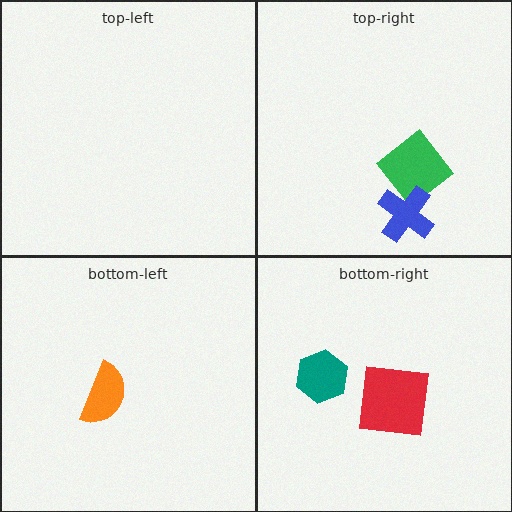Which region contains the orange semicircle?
The bottom-left region.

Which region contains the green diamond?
The top-right region.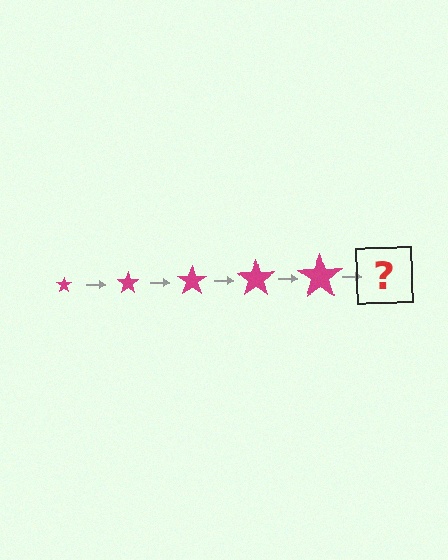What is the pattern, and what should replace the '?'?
The pattern is that the star gets progressively larger each step. The '?' should be a magenta star, larger than the previous one.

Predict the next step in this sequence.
The next step is a magenta star, larger than the previous one.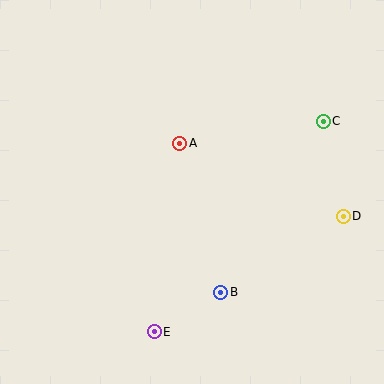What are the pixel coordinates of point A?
Point A is at (180, 143).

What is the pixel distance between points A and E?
The distance between A and E is 190 pixels.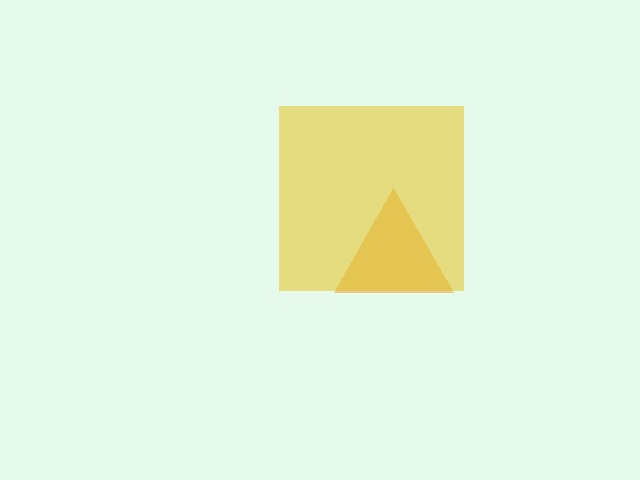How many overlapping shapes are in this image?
There are 2 overlapping shapes in the image.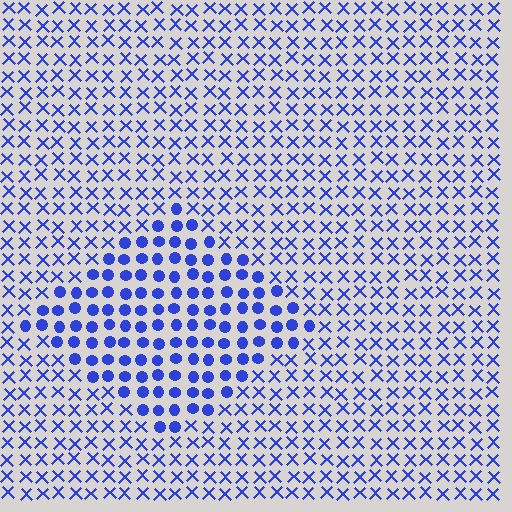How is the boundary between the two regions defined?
The boundary is defined by a change in element shape: circles inside vs. X marks outside. All elements share the same color and spacing.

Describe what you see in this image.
The image is filled with small blue elements arranged in a uniform grid. A diamond-shaped region contains circles, while the surrounding area contains X marks. The boundary is defined purely by the change in element shape.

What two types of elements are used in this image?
The image uses circles inside the diamond region and X marks outside it.